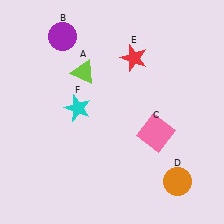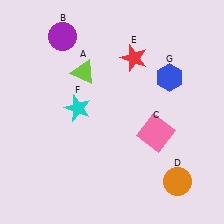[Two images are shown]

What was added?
A blue hexagon (G) was added in Image 2.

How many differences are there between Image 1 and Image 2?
There is 1 difference between the two images.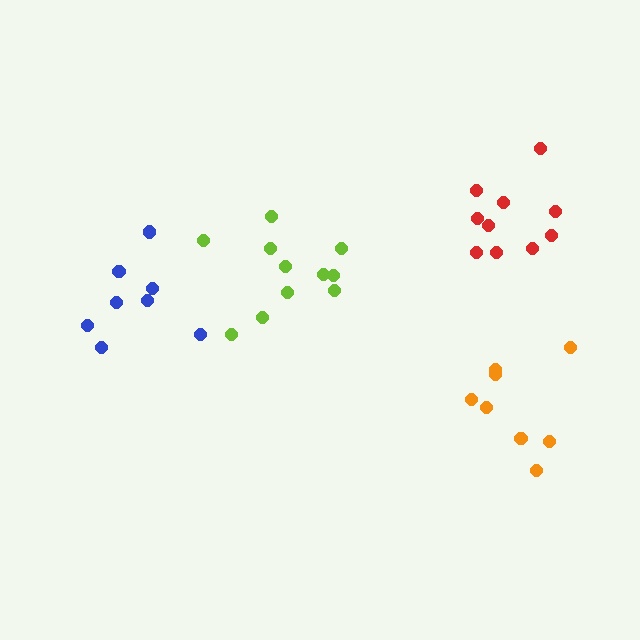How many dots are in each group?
Group 1: 10 dots, Group 2: 11 dots, Group 3: 8 dots, Group 4: 8 dots (37 total).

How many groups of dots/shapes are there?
There are 4 groups.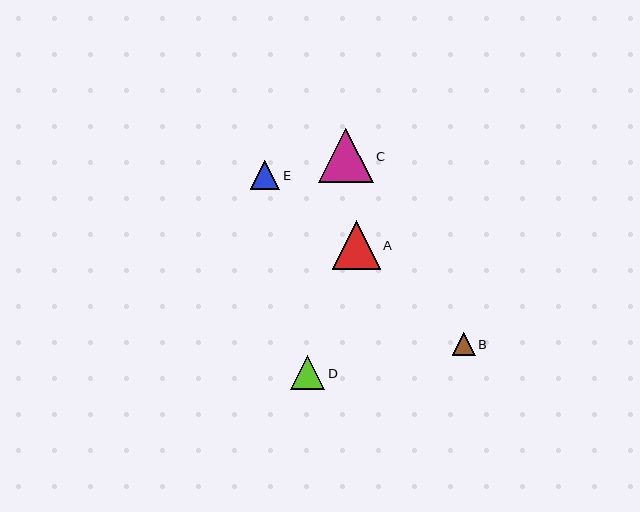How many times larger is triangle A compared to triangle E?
Triangle A is approximately 1.6 times the size of triangle E.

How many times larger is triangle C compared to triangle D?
Triangle C is approximately 1.6 times the size of triangle D.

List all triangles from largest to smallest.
From largest to smallest: C, A, D, E, B.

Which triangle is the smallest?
Triangle B is the smallest with a size of approximately 22 pixels.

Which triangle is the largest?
Triangle C is the largest with a size of approximately 55 pixels.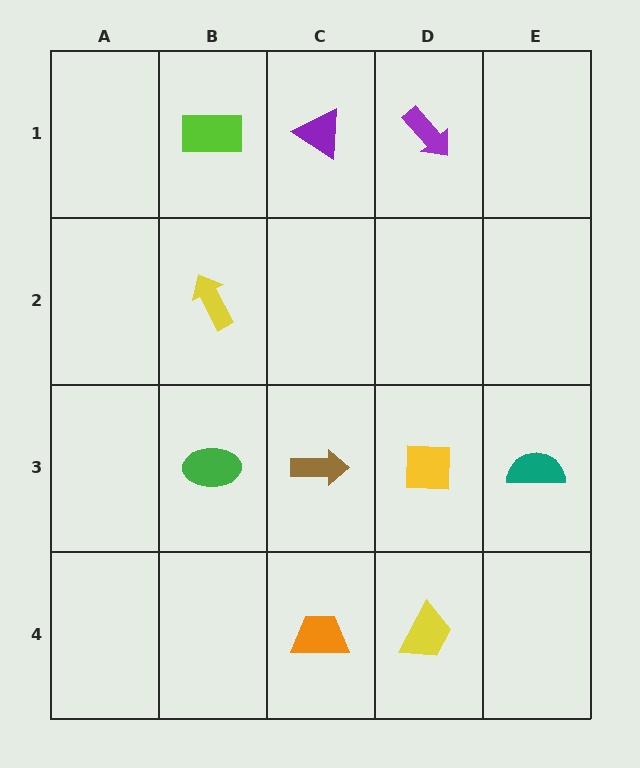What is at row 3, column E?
A teal semicircle.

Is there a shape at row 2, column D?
No, that cell is empty.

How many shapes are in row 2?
1 shape.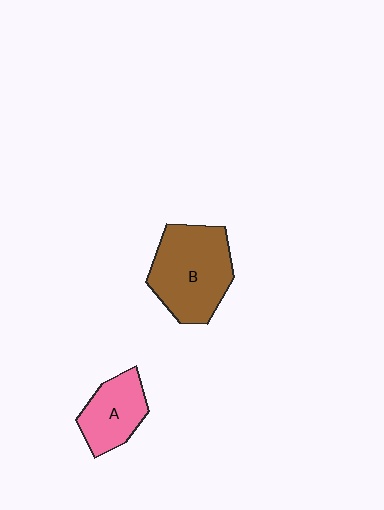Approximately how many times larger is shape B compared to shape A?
Approximately 1.7 times.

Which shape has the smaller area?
Shape A (pink).